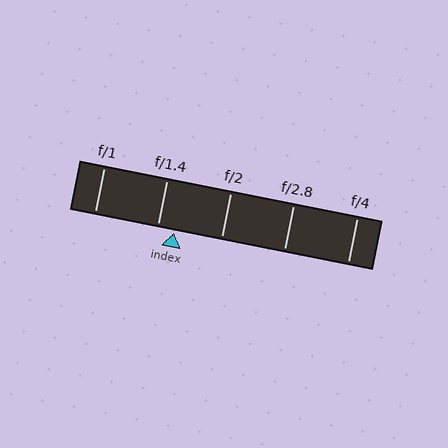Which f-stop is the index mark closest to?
The index mark is closest to f/1.4.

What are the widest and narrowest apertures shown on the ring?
The widest aperture shown is f/1 and the narrowest is f/4.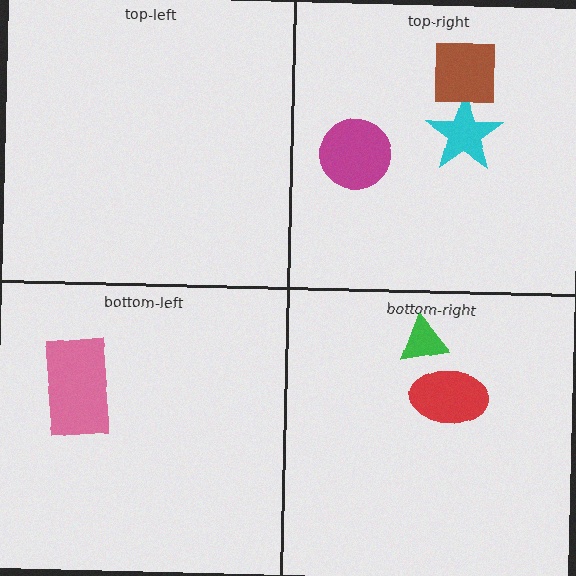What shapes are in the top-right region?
The magenta circle, the cyan star, the brown square.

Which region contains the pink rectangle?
The bottom-left region.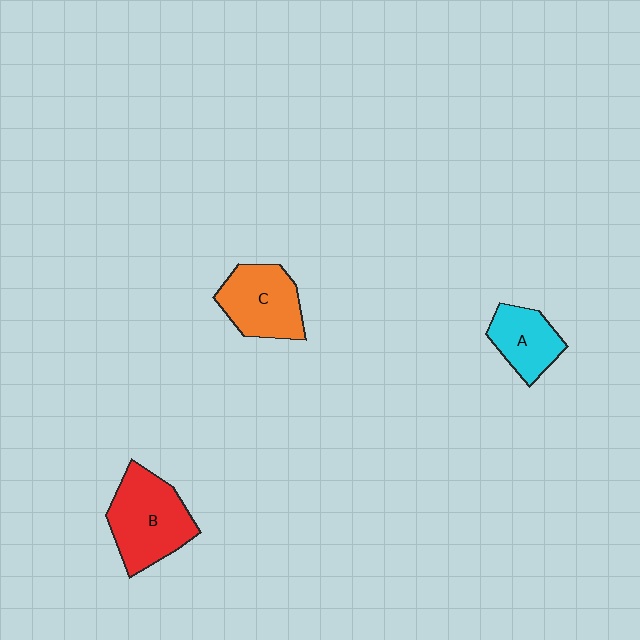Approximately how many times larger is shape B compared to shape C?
Approximately 1.2 times.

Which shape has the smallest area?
Shape A (cyan).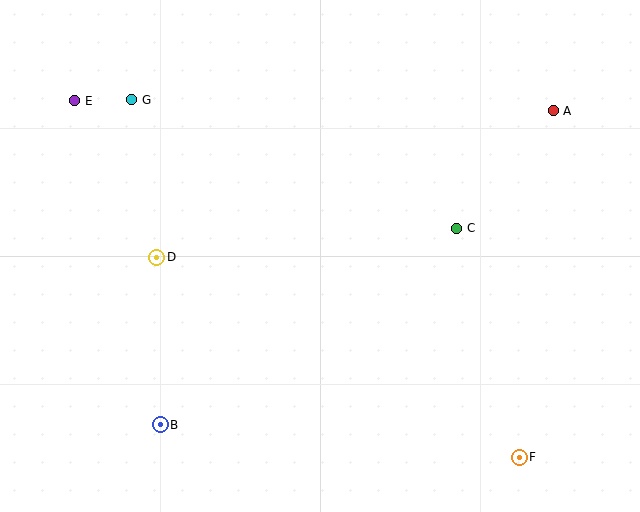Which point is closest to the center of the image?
Point C at (457, 228) is closest to the center.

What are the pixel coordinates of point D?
Point D is at (157, 257).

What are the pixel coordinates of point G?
Point G is at (132, 100).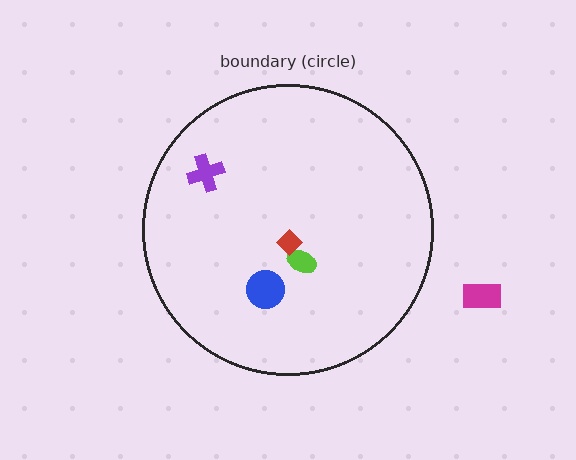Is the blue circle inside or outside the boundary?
Inside.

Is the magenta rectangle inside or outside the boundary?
Outside.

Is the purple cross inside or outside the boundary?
Inside.